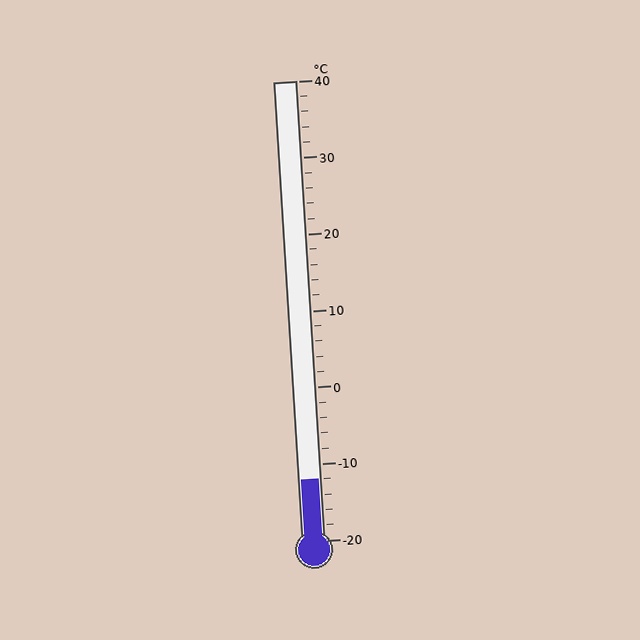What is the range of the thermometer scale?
The thermometer scale ranges from -20°C to 40°C.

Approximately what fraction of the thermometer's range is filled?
The thermometer is filled to approximately 15% of its range.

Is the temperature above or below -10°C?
The temperature is below -10°C.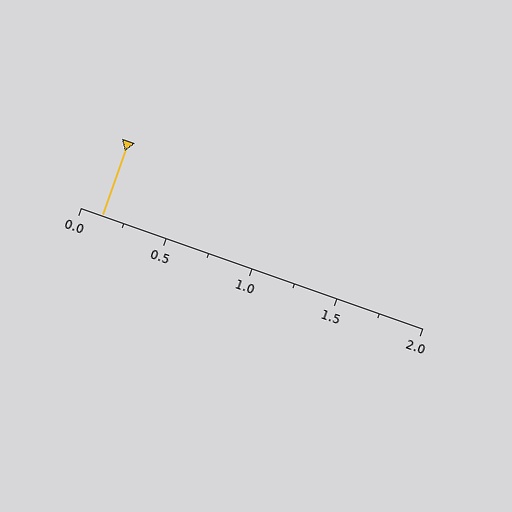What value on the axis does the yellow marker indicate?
The marker indicates approximately 0.12.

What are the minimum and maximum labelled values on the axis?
The axis runs from 0.0 to 2.0.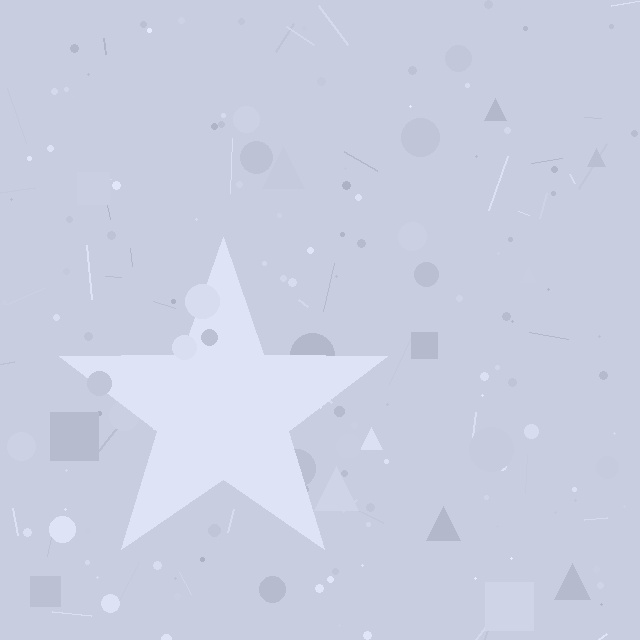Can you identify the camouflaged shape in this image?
The camouflaged shape is a star.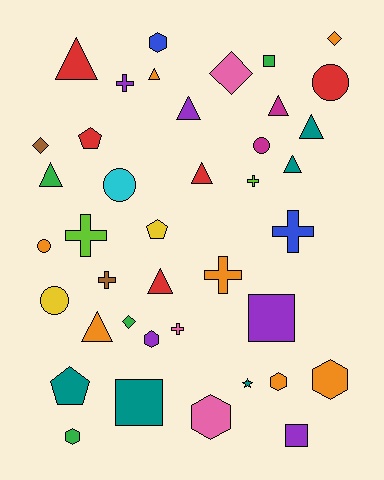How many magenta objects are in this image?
There are 2 magenta objects.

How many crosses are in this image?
There are 7 crosses.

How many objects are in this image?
There are 40 objects.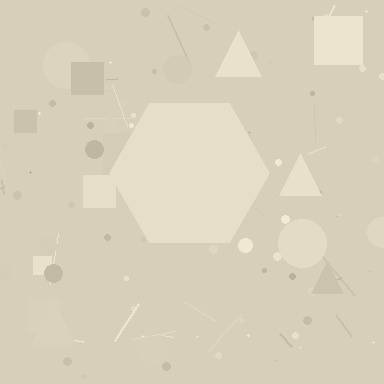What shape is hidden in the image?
A hexagon is hidden in the image.